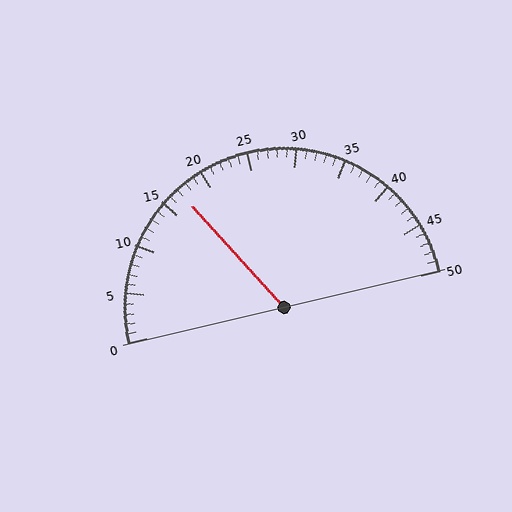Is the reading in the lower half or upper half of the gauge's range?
The reading is in the lower half of the range (0 to 50).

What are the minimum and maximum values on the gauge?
The gauge ranges from 0 to 50.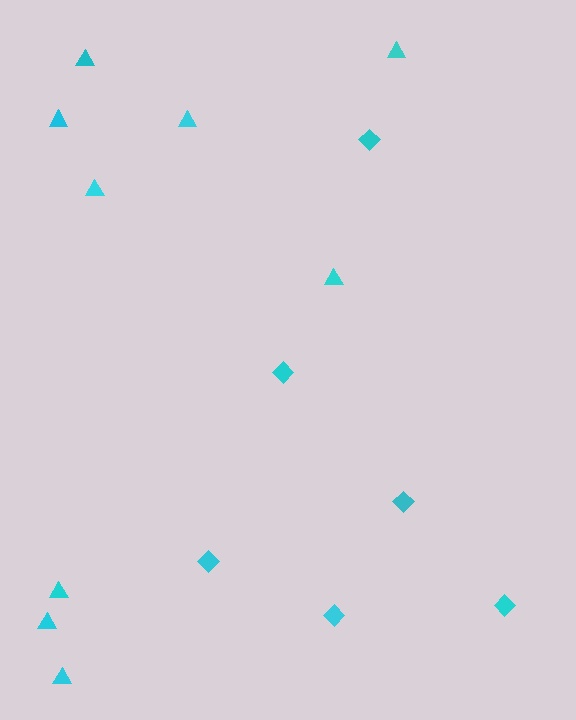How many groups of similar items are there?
There are 2 groups: one group of diamonds (6) and one group of triangles (9).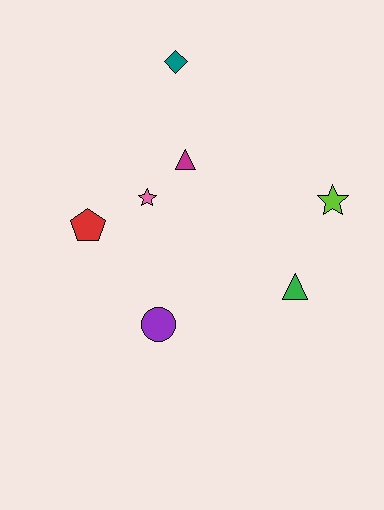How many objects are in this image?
There are 7 objects.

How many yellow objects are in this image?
There are no yellow objects.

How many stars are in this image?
There are 2 stars.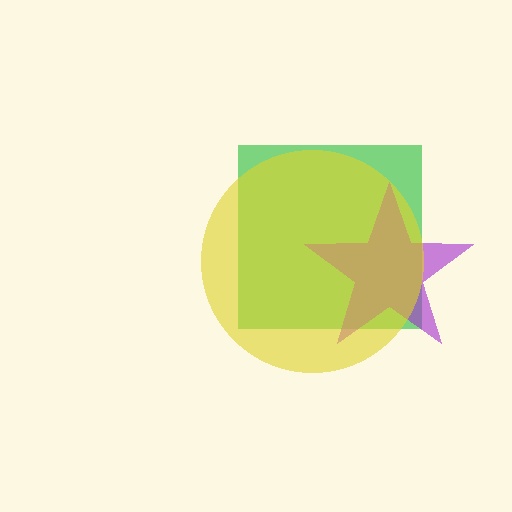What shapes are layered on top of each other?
The layered shapes are: a green square, a purple star, a yellow circle.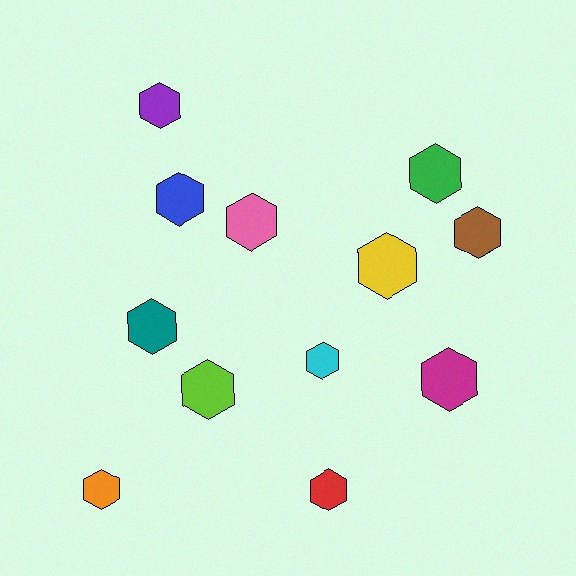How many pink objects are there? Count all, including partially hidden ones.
There is 1 pink object.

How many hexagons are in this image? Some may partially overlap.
There are 12 hexagons.